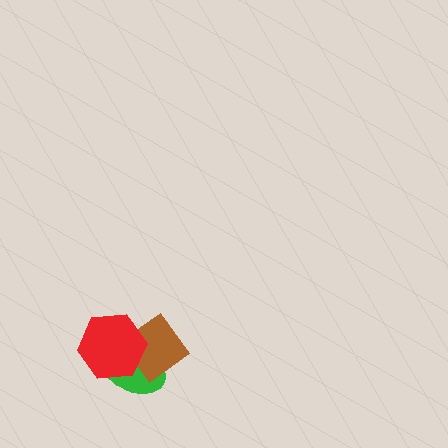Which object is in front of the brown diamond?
The red hexagon is in front of the brown diamond.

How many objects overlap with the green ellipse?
2 objects overlap with the green ellipse.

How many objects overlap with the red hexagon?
2 objects overlap with the red hexagon.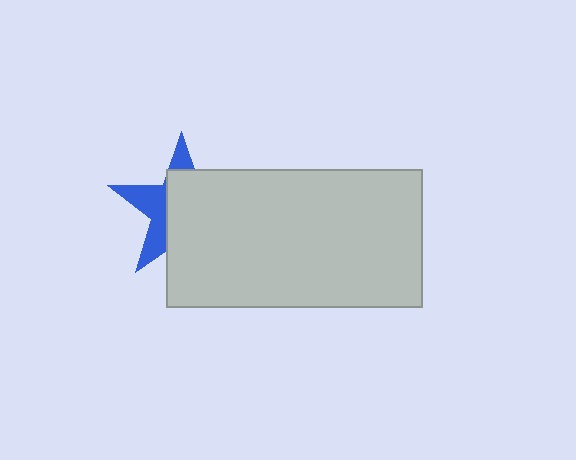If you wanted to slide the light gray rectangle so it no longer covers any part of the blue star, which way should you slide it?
Slide it toward the lower-right — that is the most direct way to separate the two shapes.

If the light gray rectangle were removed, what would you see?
You would see the complete blue star.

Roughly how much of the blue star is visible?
A small part of it is visible (roughly 37%).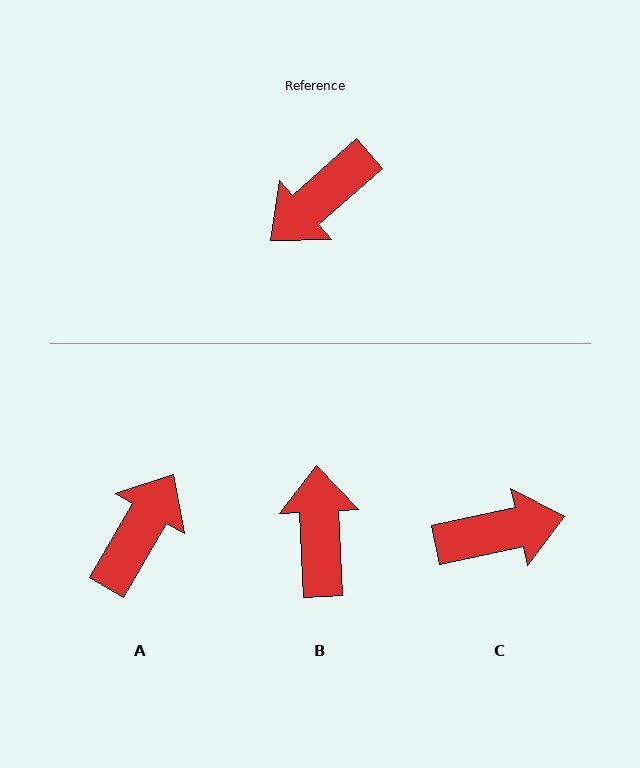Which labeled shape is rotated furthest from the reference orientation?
A, about 162 degrees away.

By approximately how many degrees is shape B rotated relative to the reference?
Approximately 128 degrees clockwise.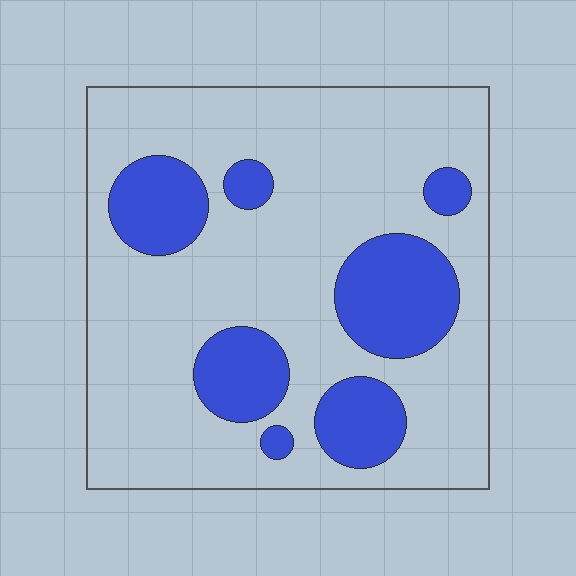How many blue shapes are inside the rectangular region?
7.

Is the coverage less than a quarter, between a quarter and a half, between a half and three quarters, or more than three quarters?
Less than a quarter.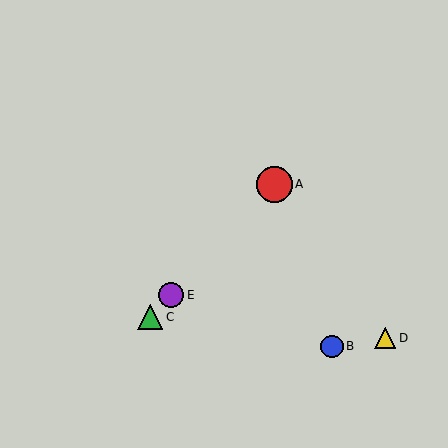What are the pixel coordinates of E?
Object E is at (171, 295).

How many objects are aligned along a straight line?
3 objects (A, C, E) are aligned along a straight line.